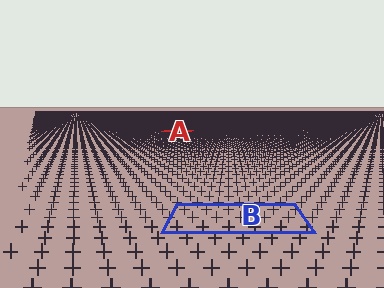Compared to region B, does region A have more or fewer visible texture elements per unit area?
Region A has more texture elements per unit area — they are packed more densely because it is farther away.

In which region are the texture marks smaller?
The texture marks are smaller in region A, because it is farther away.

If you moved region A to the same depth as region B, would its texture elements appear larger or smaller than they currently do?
They would appear larger. At a closer depth, the same texture elements are projected at a bigger on-screen size.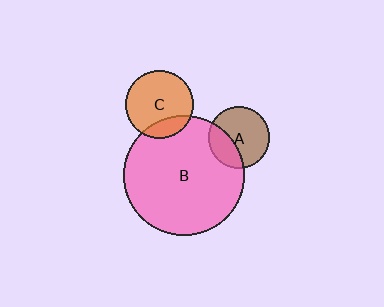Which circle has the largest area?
Circle B (pink).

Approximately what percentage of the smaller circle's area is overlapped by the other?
Approximately 30%.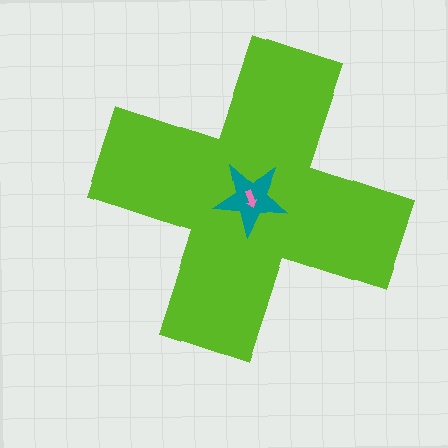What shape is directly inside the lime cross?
The teal star.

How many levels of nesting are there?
3.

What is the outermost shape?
The lime cross.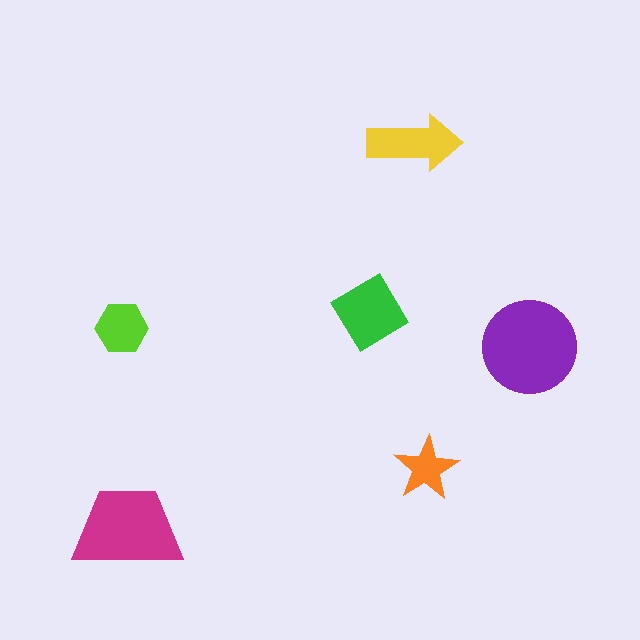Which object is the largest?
The purple circle.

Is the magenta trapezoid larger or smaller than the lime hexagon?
Larger.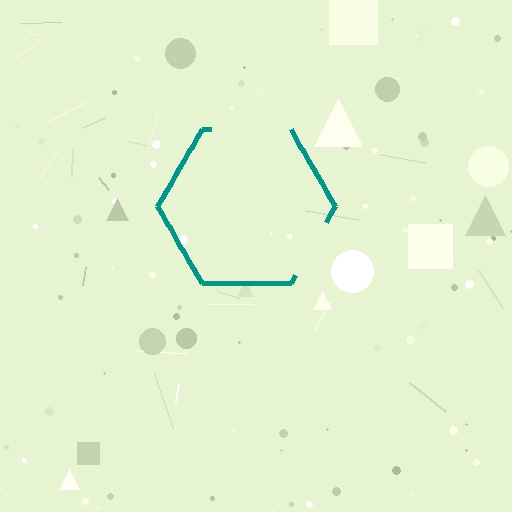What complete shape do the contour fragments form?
The contour fragments form a hexagon.